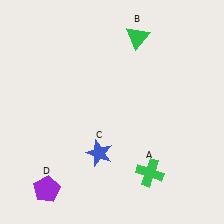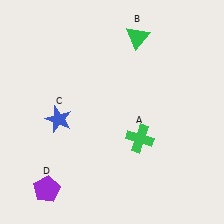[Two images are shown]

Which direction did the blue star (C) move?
The blue star (C) moved left.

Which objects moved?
The objects that moved are: the green cross (A), the blue star (C).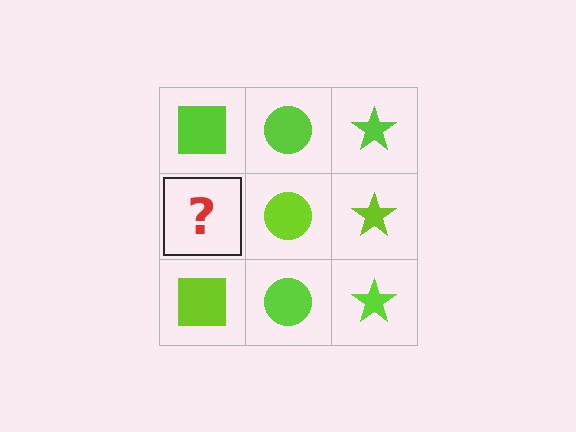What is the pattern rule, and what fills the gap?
The rule is that each column has a consistent shape. The gap should be filled with a lime square.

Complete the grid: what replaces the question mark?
The question mark should be replaced with a lime square.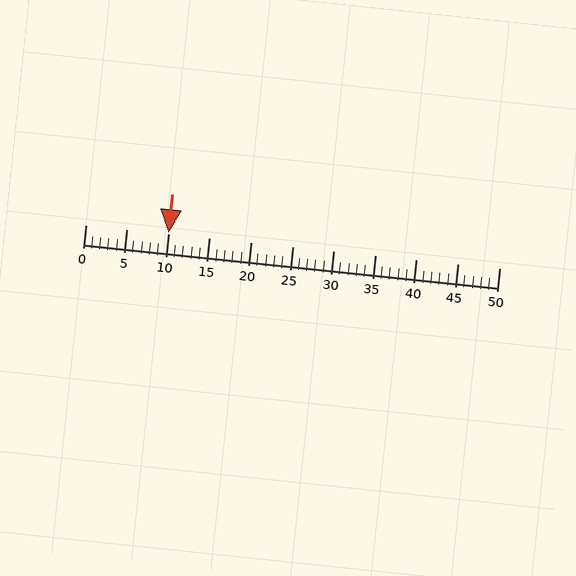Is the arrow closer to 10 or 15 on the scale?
The arrow is closer to 10.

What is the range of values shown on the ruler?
The ruler shows values from 0 to 50.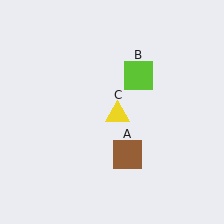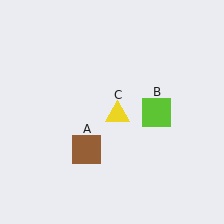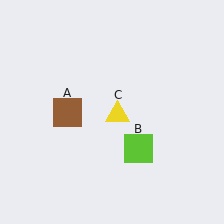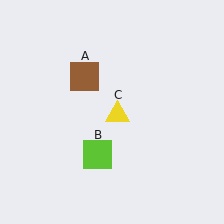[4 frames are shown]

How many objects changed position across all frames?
2 objects changed position: brown square (object A), lime square (object B).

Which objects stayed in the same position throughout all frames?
Yellow triangle (object C) remained stationary.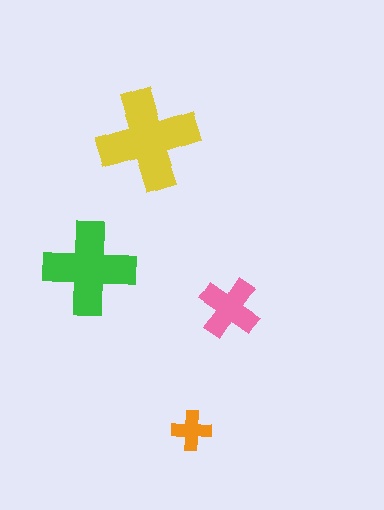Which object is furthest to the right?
The pink cross is rightmost.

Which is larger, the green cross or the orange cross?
The green one.